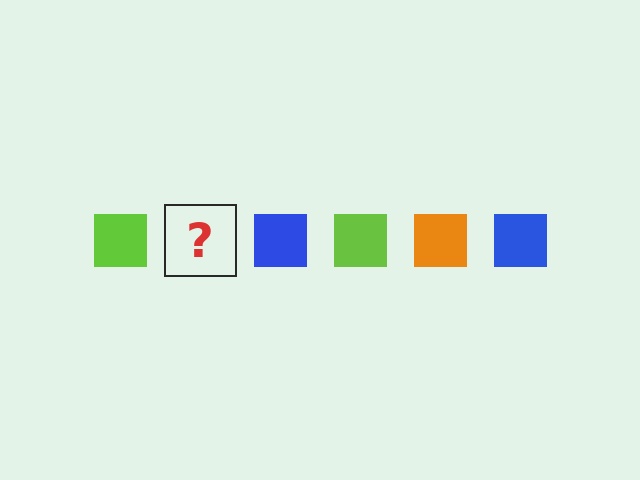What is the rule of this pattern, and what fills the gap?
The rule is that the pattern cycles through lime, orange, blue squares. The gap should be filled with an orange square.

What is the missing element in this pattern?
The missing element is an orange square.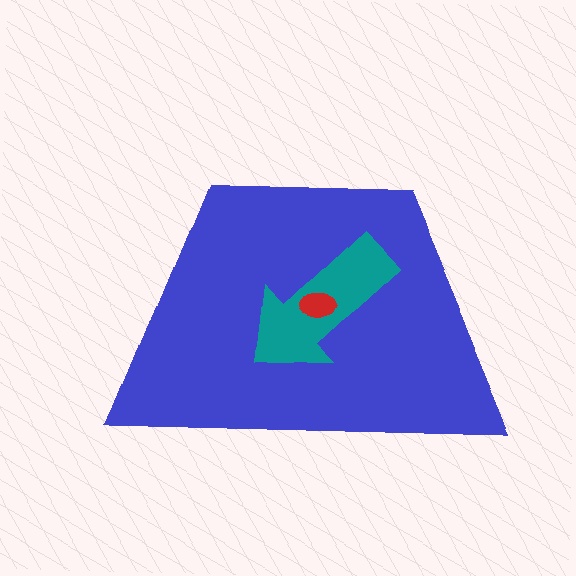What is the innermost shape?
The red ellipse.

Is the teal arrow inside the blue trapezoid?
Yes.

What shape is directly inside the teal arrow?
The red ellipse.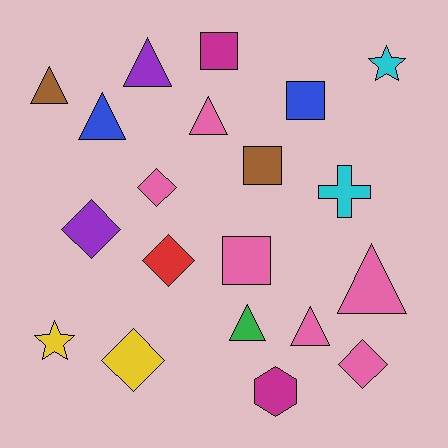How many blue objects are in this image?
There are 2 blue objects.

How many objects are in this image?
There are 20 objects.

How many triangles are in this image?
There are 7 triangles.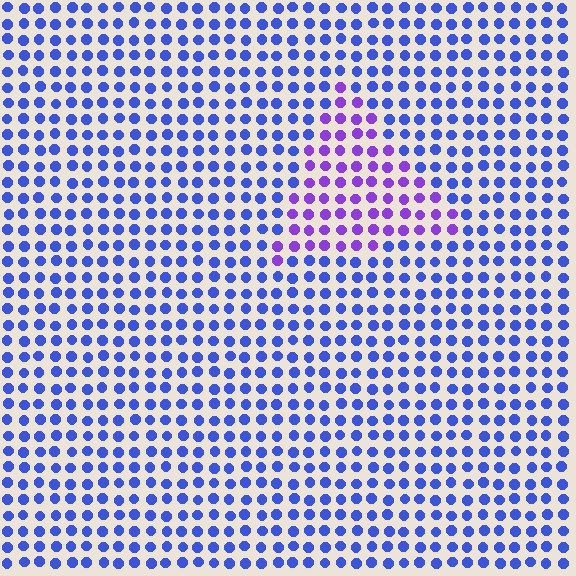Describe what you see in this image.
The image is filled with small blue elements in a uniform arrangement. A triangle-shaped region is visible where the elements are tinted to a slightly different hue, forming a subtle color boundary.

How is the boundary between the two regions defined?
The boundary is defined purely by a slight shift in hue (about 39 degrees). Spacing, size, and orientation are identical on both sides.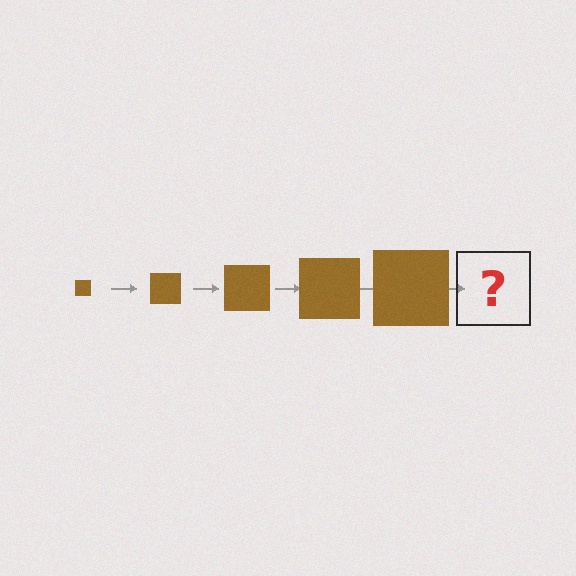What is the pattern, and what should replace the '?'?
The pattern is that the square gets progressively larger each step. The '?' should be a brown square, larger than the previous one.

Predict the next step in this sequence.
The next step is a brown square, larger than the previous one.